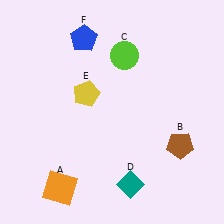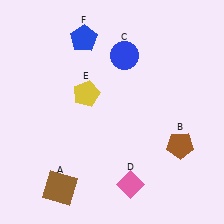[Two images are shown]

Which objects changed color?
A changed from orange to brown. C changed from lime to blue. D changed from teal to pink.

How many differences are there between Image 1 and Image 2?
There are 3 differences between the two images.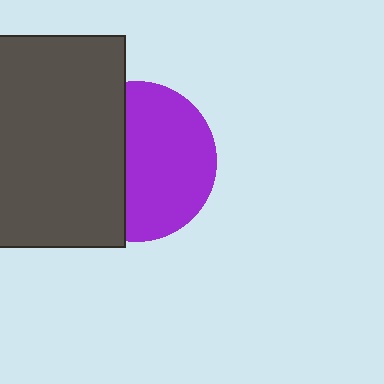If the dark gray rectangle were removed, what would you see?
You would see the complete purple circle.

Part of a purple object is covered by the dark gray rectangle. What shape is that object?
It is a circle.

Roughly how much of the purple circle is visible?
About half of it is visible (roughly 59%).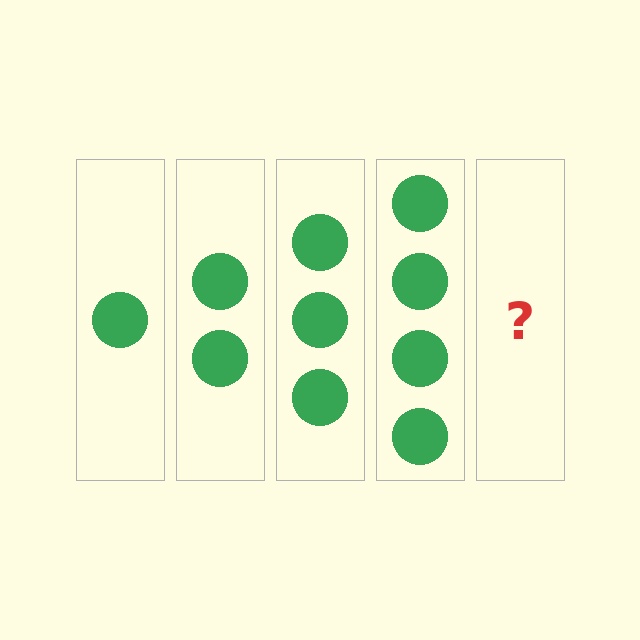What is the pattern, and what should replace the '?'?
The pattern is that each step adds one more circle. The '?' should be 5 circles.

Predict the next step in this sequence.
The next step is 5 circles.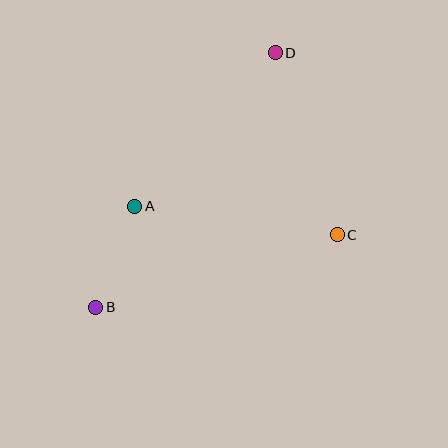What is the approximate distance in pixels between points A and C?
The distance between A and C is approximately 205 pixels.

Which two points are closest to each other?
Points A and B are closest to each other.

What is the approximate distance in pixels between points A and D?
The distance between A and D is approximately 208 pixels.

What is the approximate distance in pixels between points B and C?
The distance between B and C is approximately 252 pixels.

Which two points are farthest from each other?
Points B and D are farthest from each other.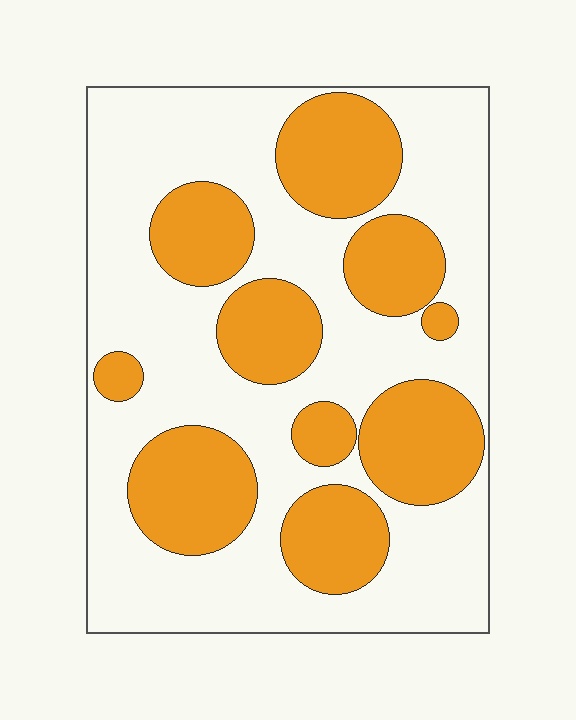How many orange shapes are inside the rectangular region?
10.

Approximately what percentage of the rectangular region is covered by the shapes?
Approximately 35%.